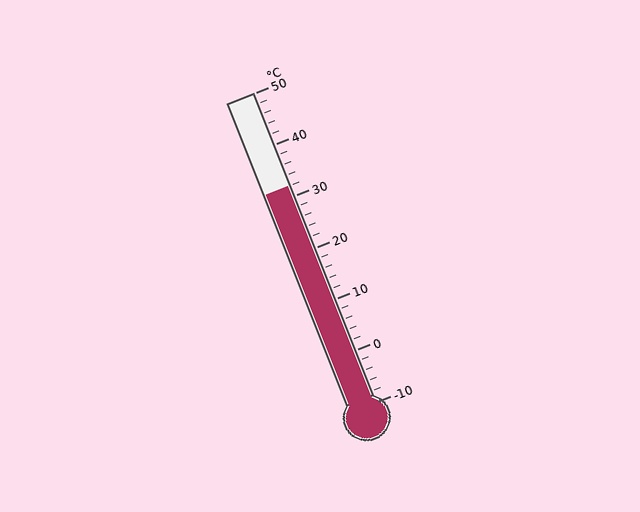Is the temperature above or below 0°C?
The temperature is above 0°C.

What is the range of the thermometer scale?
The thermometer scale ranges from -10°C to 50°C.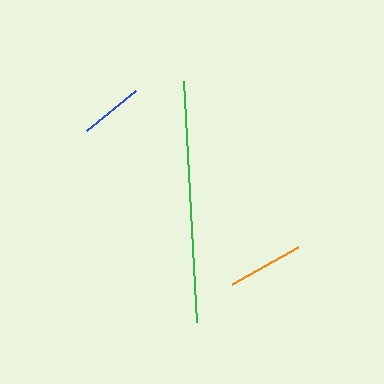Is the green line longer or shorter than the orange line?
The green line is longer than the orange line.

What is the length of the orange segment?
The orange segment is approximately 75 pixels long.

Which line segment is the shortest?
The blue line is the shortest at approximately 63 pixels.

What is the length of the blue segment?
The blue segment is approximately 63 pixels long.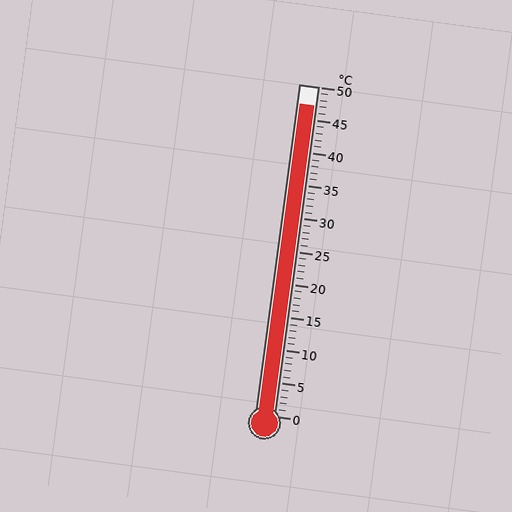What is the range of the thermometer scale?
The thermometer scale ranges from 0°C to 50°C.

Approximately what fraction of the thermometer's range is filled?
The thermometer is filled to approximately 95% of its range.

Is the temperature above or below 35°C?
The temperature is above 35°C.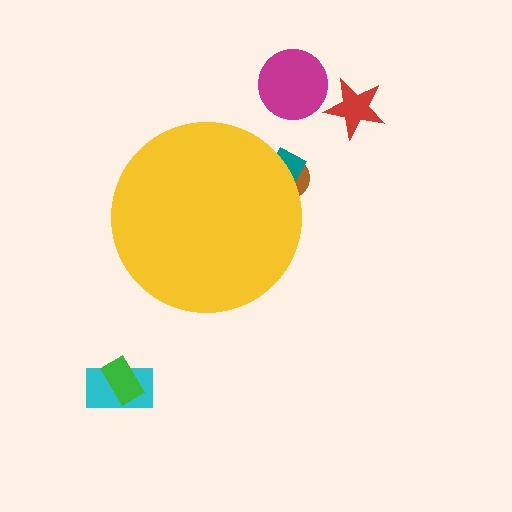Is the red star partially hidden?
No, the red star is fully visible.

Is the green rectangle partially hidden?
No, the green rectangle is fully visible.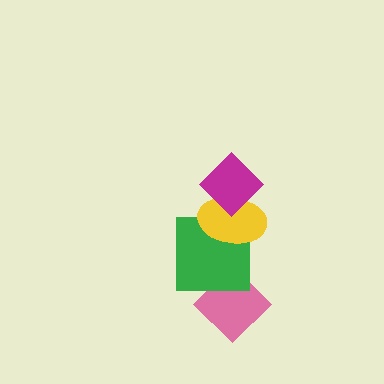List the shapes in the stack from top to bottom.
From top to bottom: the magenta diamond, the yellow ellipse, the green square, the pink diamond.